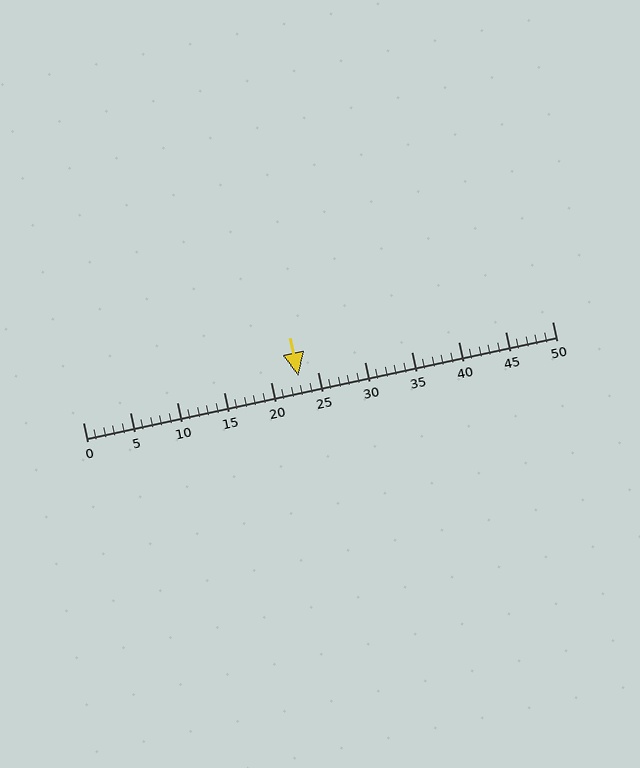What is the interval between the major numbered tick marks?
The major tick marks are spaced 5 units apart.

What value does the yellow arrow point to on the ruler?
The yellow arrow points to approximately 23.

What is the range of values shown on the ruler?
The ruler shows values from 0 to 50.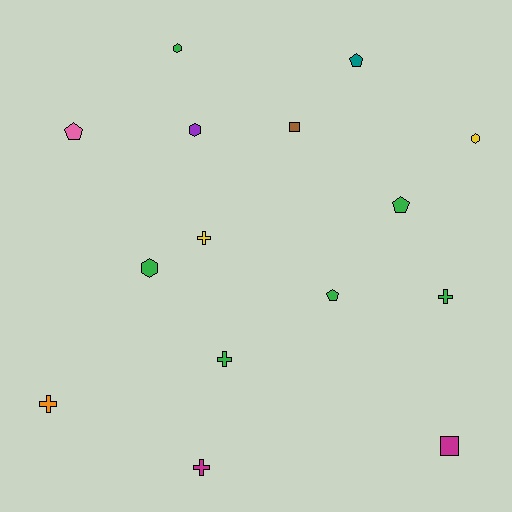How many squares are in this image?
There are 2 squares.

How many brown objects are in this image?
There is 1 brown object.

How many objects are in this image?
There are 15 objects.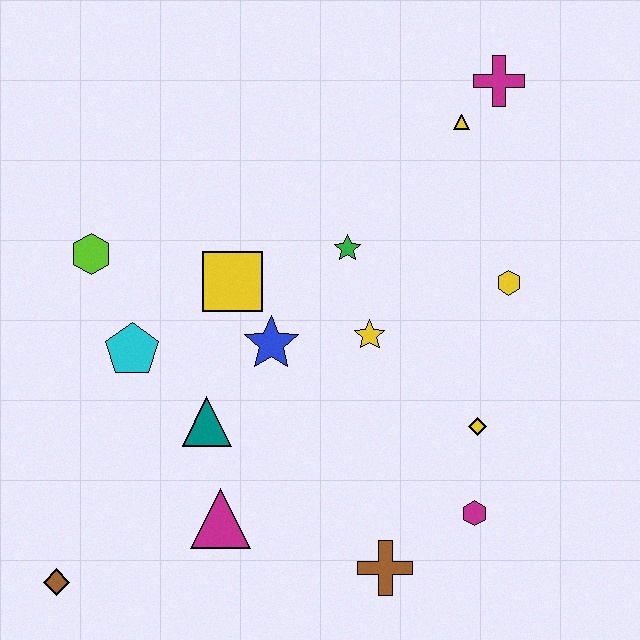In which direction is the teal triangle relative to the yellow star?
The teal triangle is to the left of the yellow star.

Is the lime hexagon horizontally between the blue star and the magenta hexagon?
No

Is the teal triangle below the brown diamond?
No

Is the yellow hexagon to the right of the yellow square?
Yes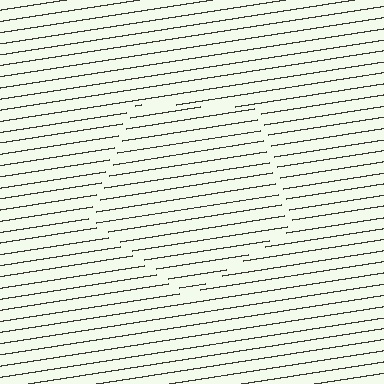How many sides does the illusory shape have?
5 sides — the line-ends trace a pentagon.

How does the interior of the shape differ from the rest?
The interior of the shape contains the same grating, shifted by half a period — the contour is defined by the phase discontinuity where line-ends from the inner and outer gratings abut.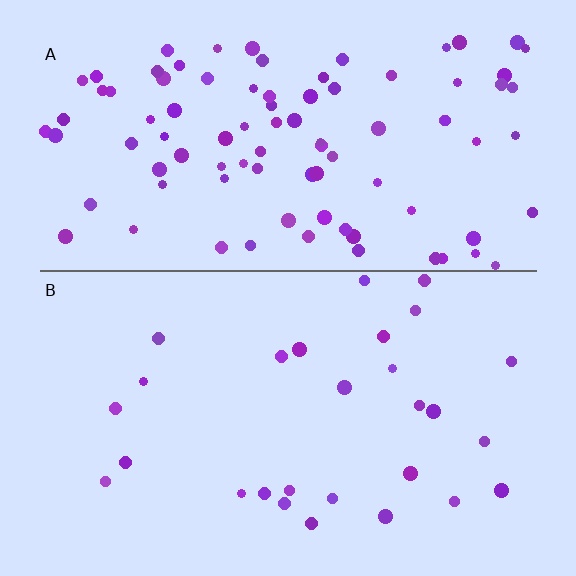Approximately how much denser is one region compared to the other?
Approximately 3.3× — region A over region B.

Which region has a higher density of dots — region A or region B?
A (the top).